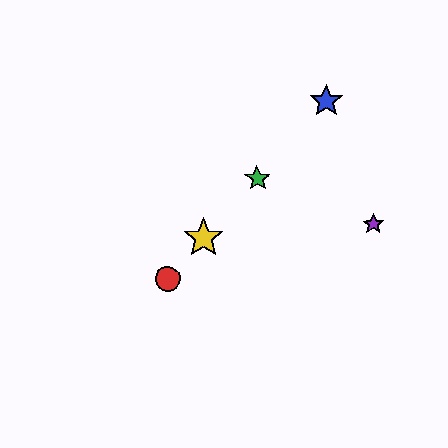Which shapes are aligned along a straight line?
The red circle, the blue star, the green star, the yellow star are aligned along a straight line.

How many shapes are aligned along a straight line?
4 shapes (the red circle, the blue star, the green star, the yellow star) are aligned along a straight line.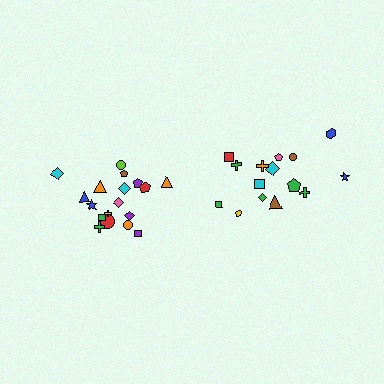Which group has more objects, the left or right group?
The left group.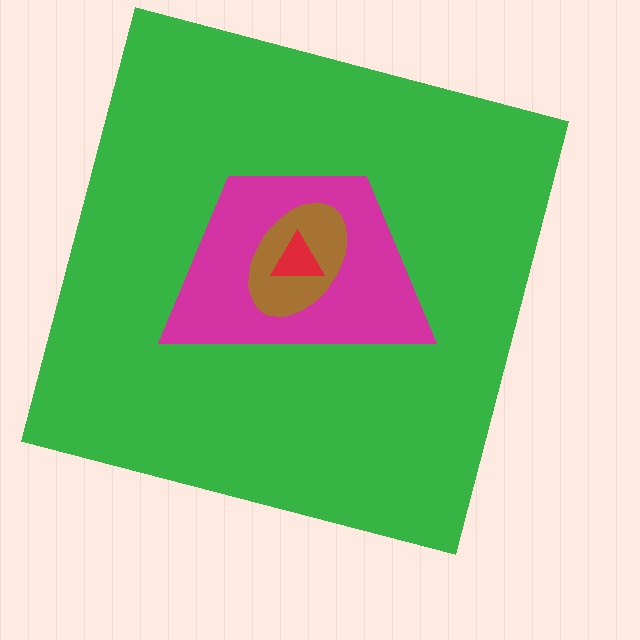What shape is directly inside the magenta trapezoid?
The brown ellipse.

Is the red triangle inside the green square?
Yes.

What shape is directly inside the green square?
The magenta trapezoid.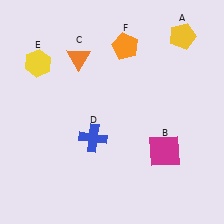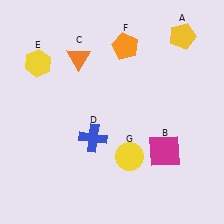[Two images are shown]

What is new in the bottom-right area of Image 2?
A yellow circle (G) was added in the bottom-right area of Image 2.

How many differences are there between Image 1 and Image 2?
There is 1 difference between the two images.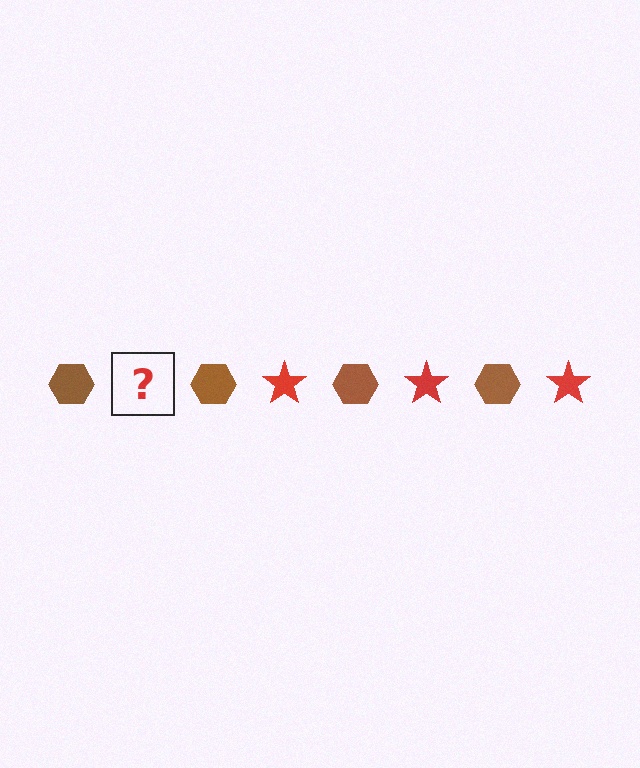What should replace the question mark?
The question mark should be replaced with a red star.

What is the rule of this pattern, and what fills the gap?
The rule is that the pattern alternates between brown hexagon and red star. The gap should be filled with a red star.